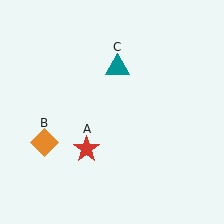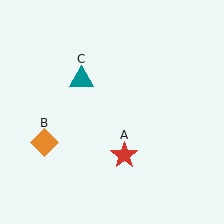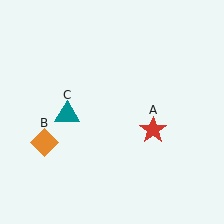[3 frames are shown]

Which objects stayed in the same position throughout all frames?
Orange diamond (object B) remained stationary.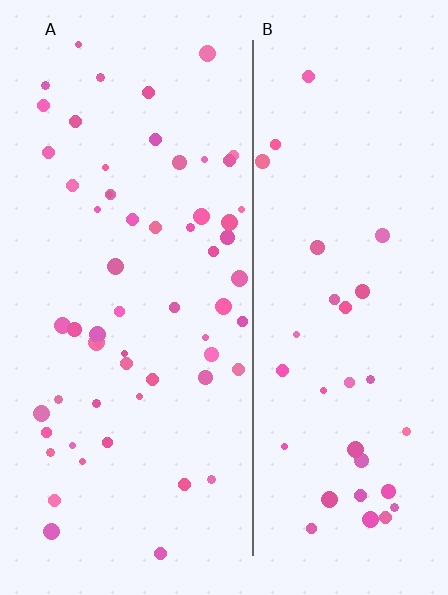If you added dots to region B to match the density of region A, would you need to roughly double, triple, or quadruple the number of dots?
Approximately double.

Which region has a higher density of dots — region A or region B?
A (the left).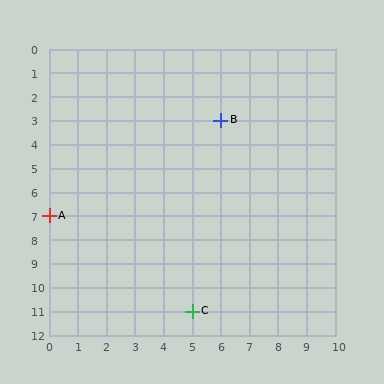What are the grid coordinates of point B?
Point B is at grid coordinates (6, 3).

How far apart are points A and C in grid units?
Points A and C are 5 columns and 4 rows apart (about 6.4 grid units diagonally).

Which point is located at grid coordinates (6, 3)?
Point B is at (6, 3).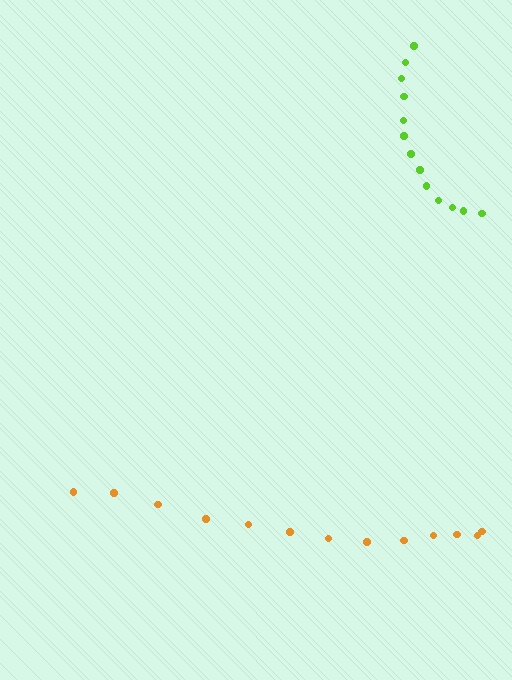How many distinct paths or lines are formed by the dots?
There are 2 distinct paths.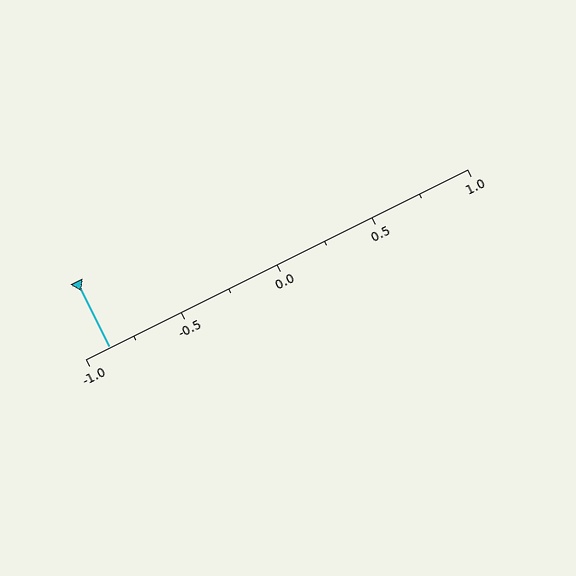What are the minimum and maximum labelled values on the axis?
The axis runs from -1.0 to 1.0.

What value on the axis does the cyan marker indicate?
The marker indicates approximately -0.88.